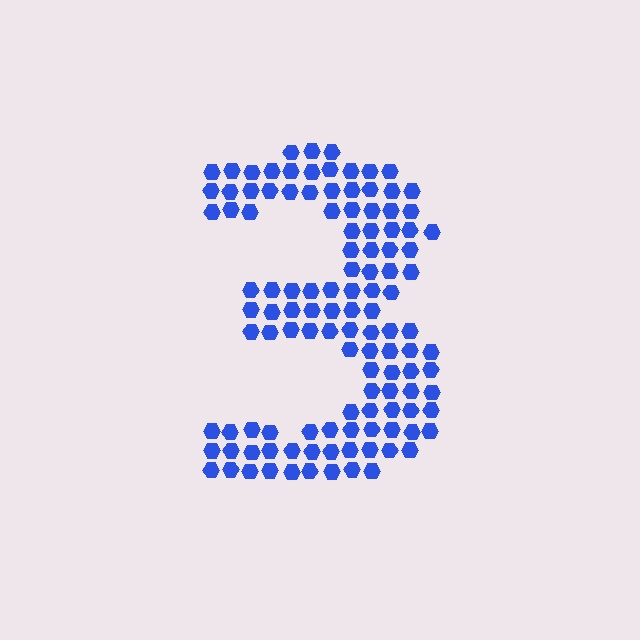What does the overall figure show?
The overall figure shows the digit 3.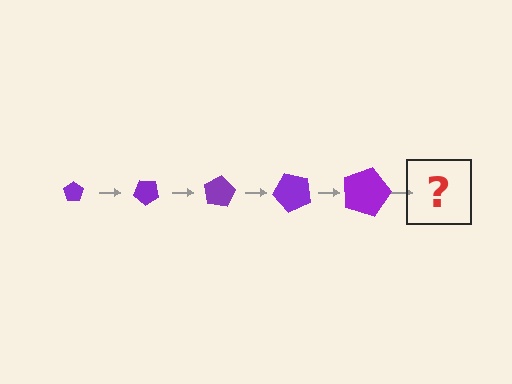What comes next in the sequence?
The next element should be a pentagon, larger than the previous one and rotated 200 degrees from the start.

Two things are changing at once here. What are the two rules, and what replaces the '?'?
The two rules are that the pentagon grows larger each step and it rotates 40 degrees each step. The '?' should be a pentagon, larger than the previous one and rotated 200 degrees from the start.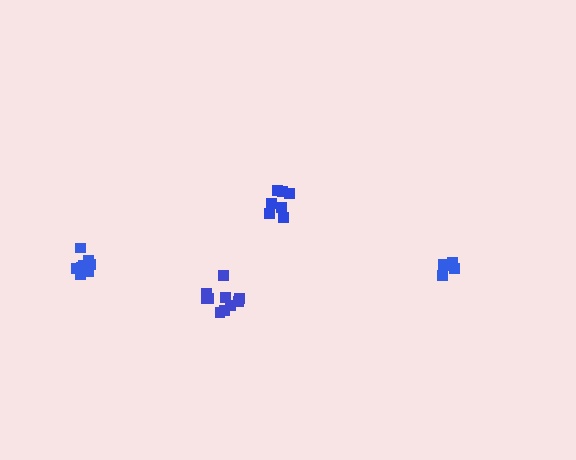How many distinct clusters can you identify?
There are 4 distinct clusters.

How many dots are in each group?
Group 1: 8 dots, Group 2: 10 dots, Group 3: 6 dots, Group 4: 7 dots (31 total).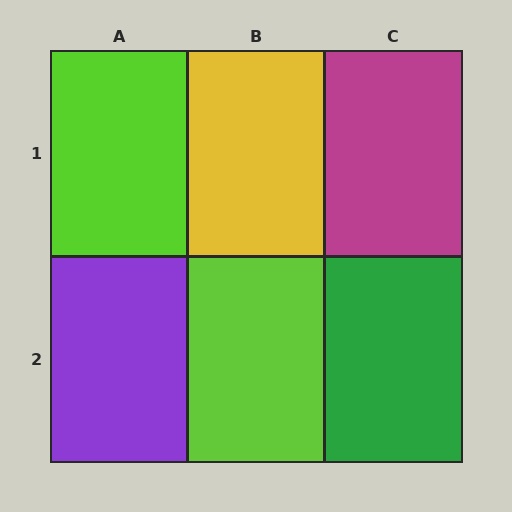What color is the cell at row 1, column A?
Lime.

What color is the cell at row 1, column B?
Yellow.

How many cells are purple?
1 cell is purple.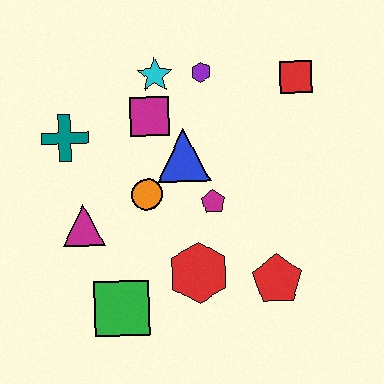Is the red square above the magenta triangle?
Yes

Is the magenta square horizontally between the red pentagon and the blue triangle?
No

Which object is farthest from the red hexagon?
The red square is farthest from the red hexagon.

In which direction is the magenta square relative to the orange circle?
The magenta square is above the orange circle.